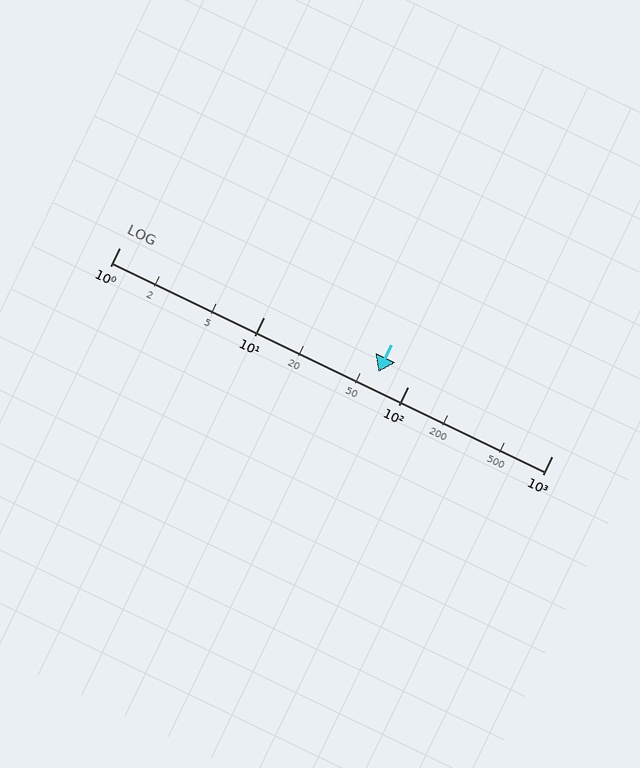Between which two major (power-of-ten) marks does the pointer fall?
The pointer is between 10 and 100.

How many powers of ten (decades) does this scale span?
The scale spans 3 decades, from 1 to 1000.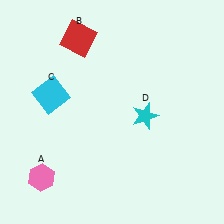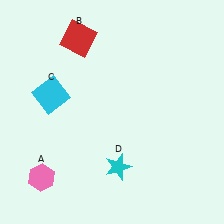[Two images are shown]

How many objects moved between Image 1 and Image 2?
1 object moved between the two images.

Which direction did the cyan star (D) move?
The cyan star (D) moved down.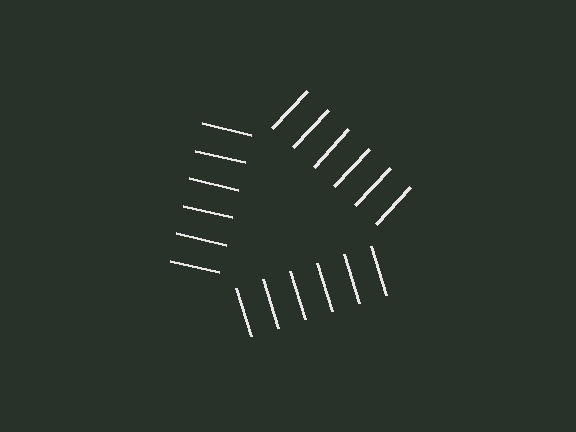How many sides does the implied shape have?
3 sides — the line-ends trace a triangle.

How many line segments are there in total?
18 — 6 along each of the 3 edges.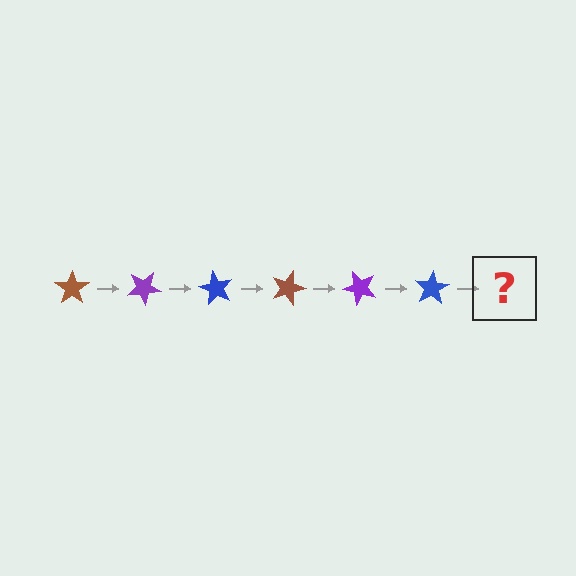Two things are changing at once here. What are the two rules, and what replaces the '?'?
The two rules are that it rotates 30 degrees each step and the color cycles through brown, purple, and blue. The '?' should be a brown star, rotated 180 degrees from the start.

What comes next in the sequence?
The next element should be a brown star, rotated 180 degrees from the start.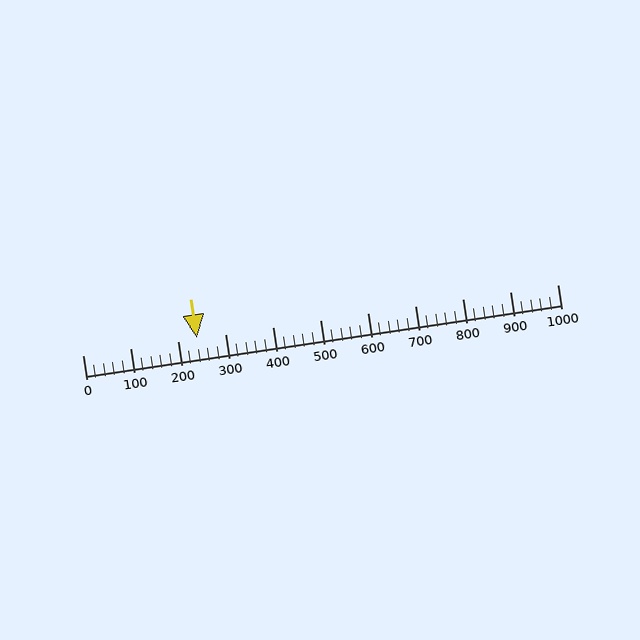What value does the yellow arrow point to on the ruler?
The yellow arrow points to approximately 240.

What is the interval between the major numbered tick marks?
The major tick marks are spaced 100 units apart.